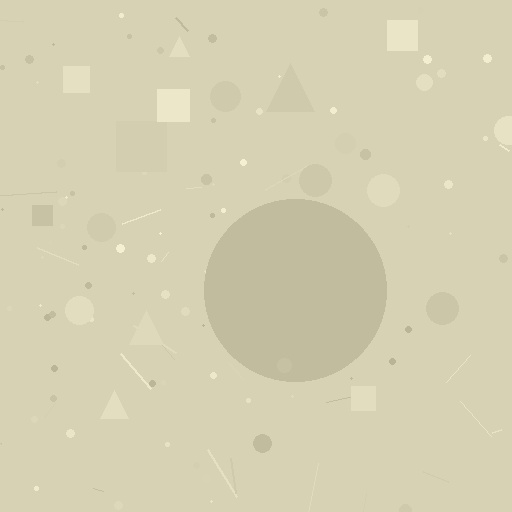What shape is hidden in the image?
A circle is hidden in the image.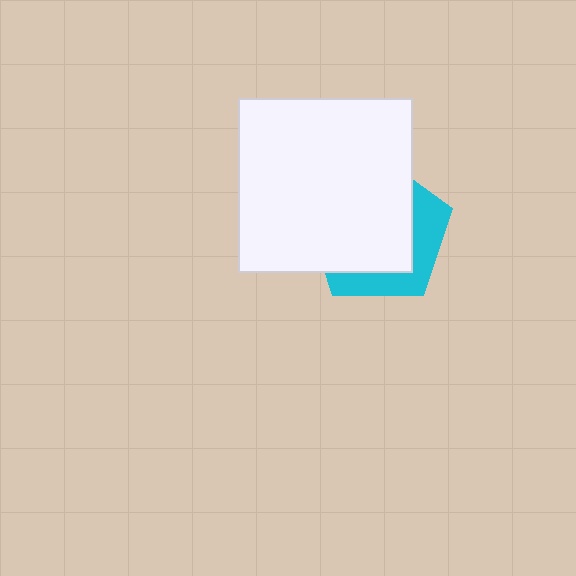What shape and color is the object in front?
The object in front is a white square.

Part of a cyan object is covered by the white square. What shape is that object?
It is a pentagon.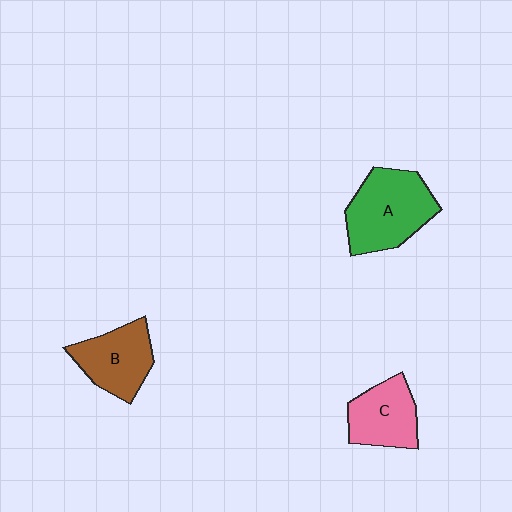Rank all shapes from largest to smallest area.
From largest to smallest: A (green), B (brown), C (pink).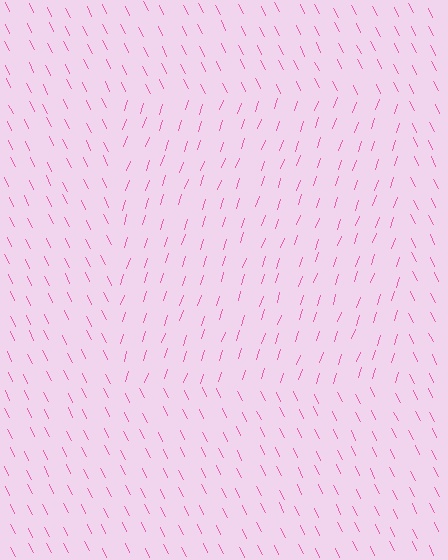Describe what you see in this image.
The image is filled with small pink line segments. A rectangle region in the image has lines oriented differently from the surrounding lines, creating a visible texture boundary.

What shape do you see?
I see a rectangle.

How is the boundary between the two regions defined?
The boundary is defined purely by a change in line orientation (approximately 45 degrees difference). All lines are the same color and thickness.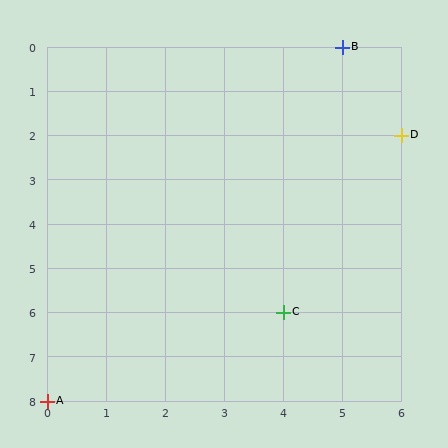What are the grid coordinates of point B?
Point B is at grid coordinates (5, 0).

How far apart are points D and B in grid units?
Points D and B are 1 column and 2 rows apart (about 2.2 grid units diagonally).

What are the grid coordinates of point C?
Point C is at grid coordinates (4, 6).